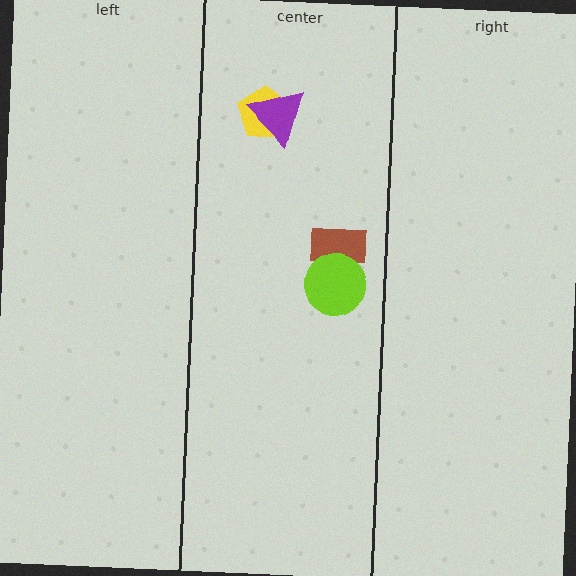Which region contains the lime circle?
The center region.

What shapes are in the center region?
The yellow pentagon, the purple triangle, the brown rectangle, the lime circle.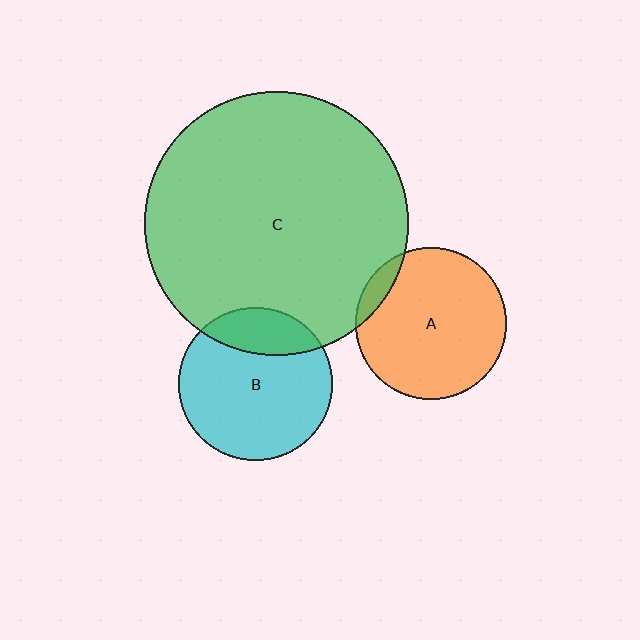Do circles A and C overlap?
Yes.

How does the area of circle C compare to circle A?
Approximately 3.0 times.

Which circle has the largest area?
Circle C (green).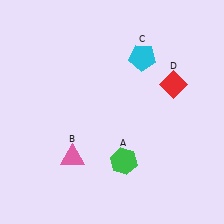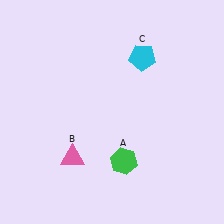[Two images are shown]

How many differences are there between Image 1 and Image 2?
There is 1 difference between the two images.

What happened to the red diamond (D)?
The red diamond (D) was removed in Image 2. It was in the top-right area of Image 1.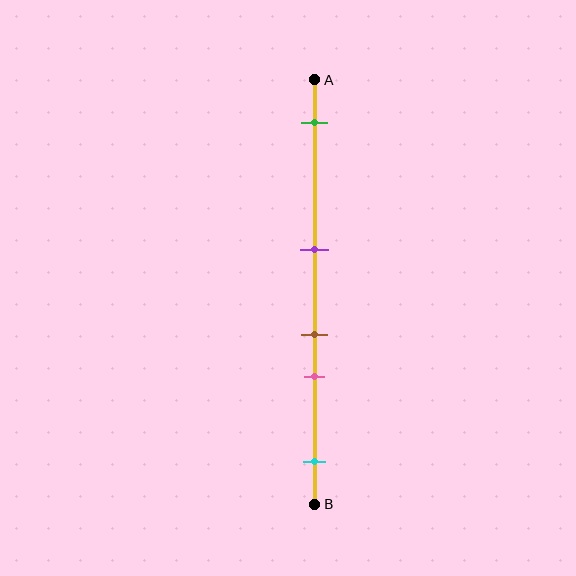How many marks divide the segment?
There are 5 marks dividing the segment.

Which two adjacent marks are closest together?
The brown and pink marks are the closest adjacent pair.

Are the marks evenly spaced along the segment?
No, the marks are not evenly spaced.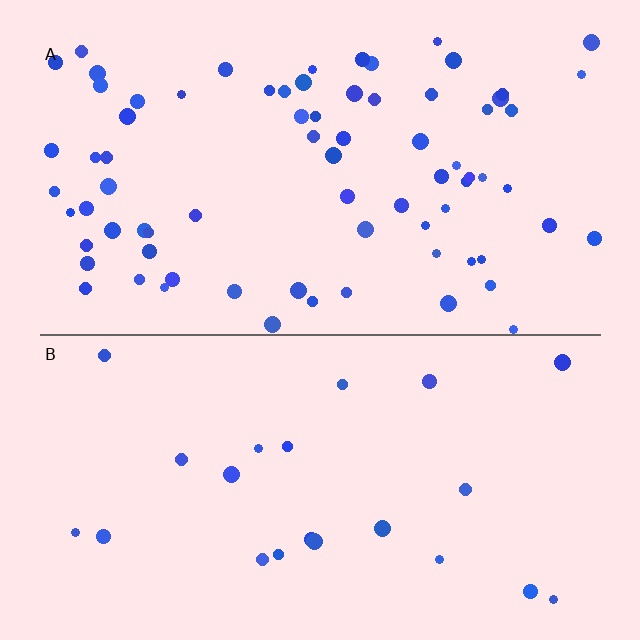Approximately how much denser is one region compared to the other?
Approximately 3.5× — region A over region B.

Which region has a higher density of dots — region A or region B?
A (the top).